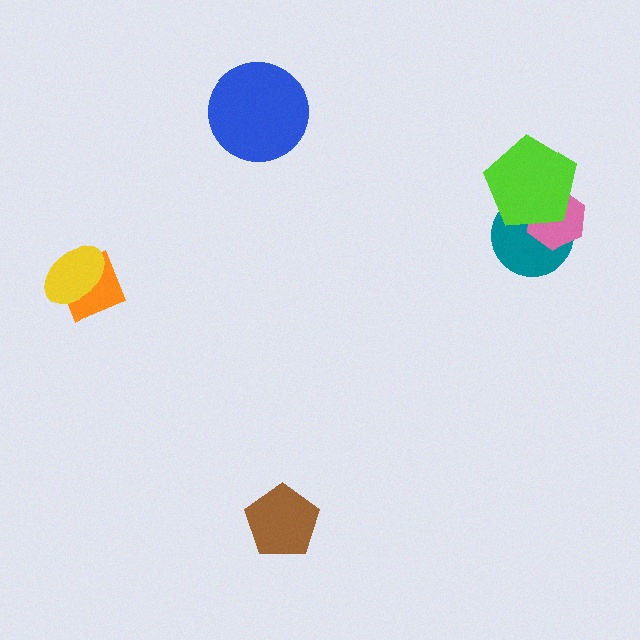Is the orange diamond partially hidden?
Yes, it is partially covered by another shape.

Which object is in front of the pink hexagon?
The lime pentagon is in front of the pink hexagon.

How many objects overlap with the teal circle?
2 objects overlap with the teal circle.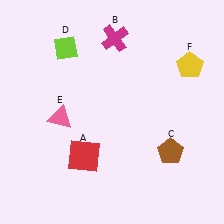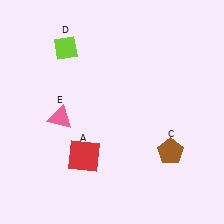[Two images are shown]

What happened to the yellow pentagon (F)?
The yellow pentagon (F) was removed in Image 2. It was in the top-right area of Image 1.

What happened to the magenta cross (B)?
The magenta cross (B) was removed in Image 2. It was in the top-right area of Image 1.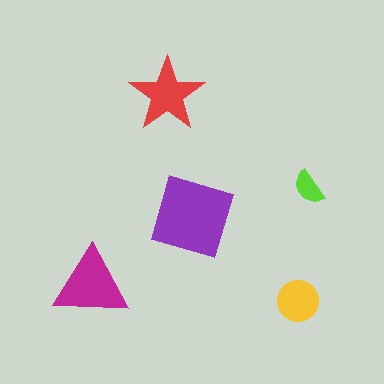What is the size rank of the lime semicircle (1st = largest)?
5th.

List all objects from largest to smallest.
The purple diamond, the magenta triangle, the red star, the yellow circle, the lime semicircle.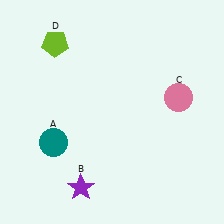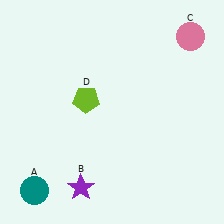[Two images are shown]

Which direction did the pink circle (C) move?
The pink circle (C) moved up.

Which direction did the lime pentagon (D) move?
The lime pentagon (D) moved down.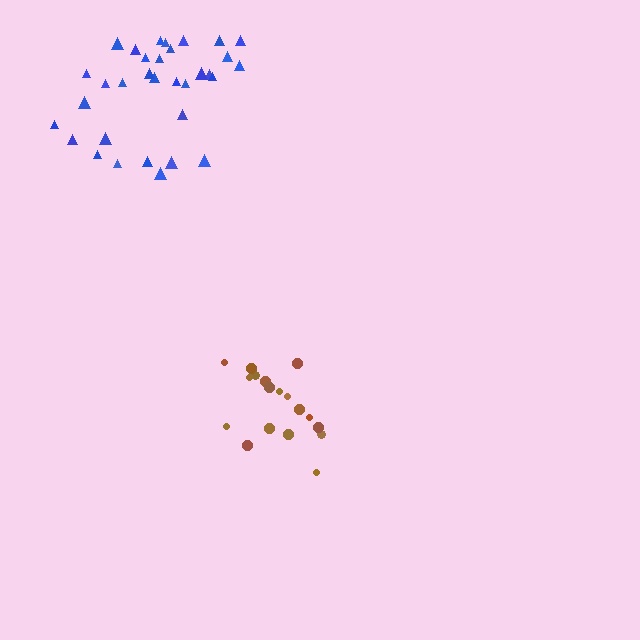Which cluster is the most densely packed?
Brown.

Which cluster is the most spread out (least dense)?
Blue.